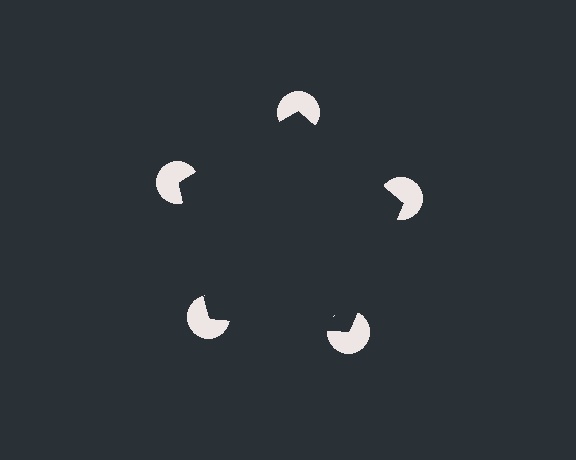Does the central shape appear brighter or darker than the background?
It typically appears slightly darker than the background, even though no actual brightness change is drawn.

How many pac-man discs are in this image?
There are 5 — one at each vertex of the illusory pentagon.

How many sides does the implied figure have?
5 sides.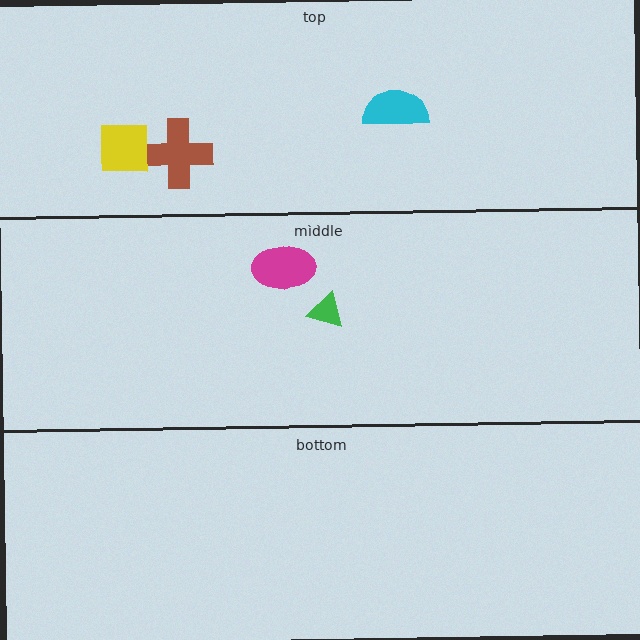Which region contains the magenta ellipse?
The middle region.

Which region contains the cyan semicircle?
The top region.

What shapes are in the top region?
The brown cross, the yellow square, the cyan semicircle.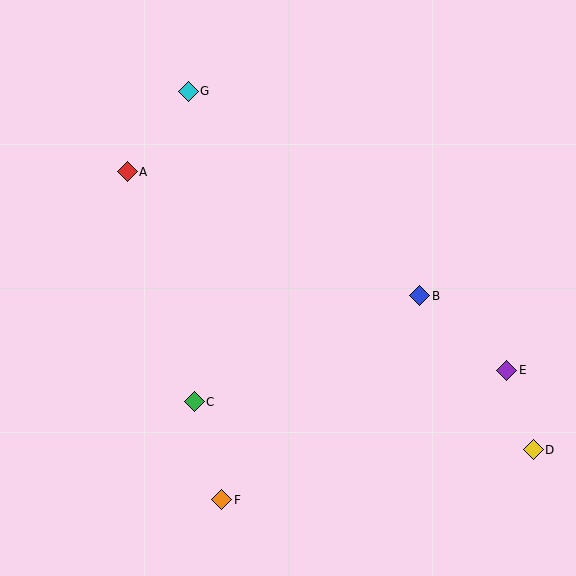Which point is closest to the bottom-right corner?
Point D is closest to the bottom-right corner.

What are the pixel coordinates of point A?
Point A is at (127, 172).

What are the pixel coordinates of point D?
Point D is at (533, 450).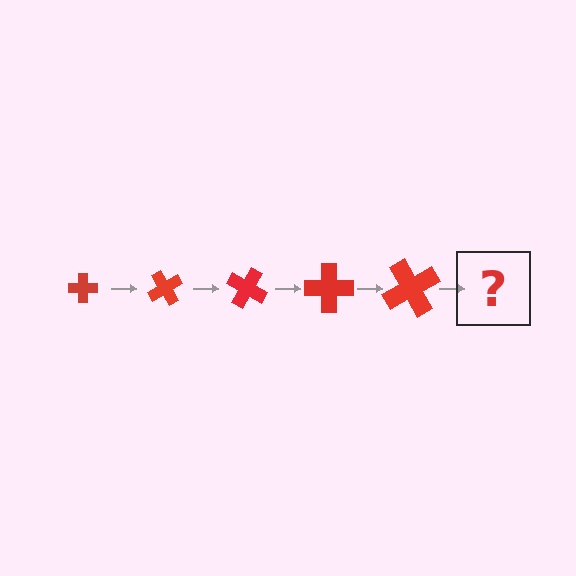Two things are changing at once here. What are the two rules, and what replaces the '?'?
The two rules are that the cross grows larger each step and it rotates 60 degrees each step. The '?' should be a cross, larger than the previous one and rotated 300 degrees from the start.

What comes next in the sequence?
The next element should be a cross, larger than the previous one and rotated 300 degrees from the start.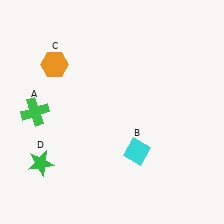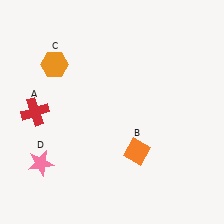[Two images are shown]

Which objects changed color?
A changed from green to red. B changed from cyan to orange. D changed from green to pink.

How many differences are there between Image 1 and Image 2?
There are 3 differences between the two images.